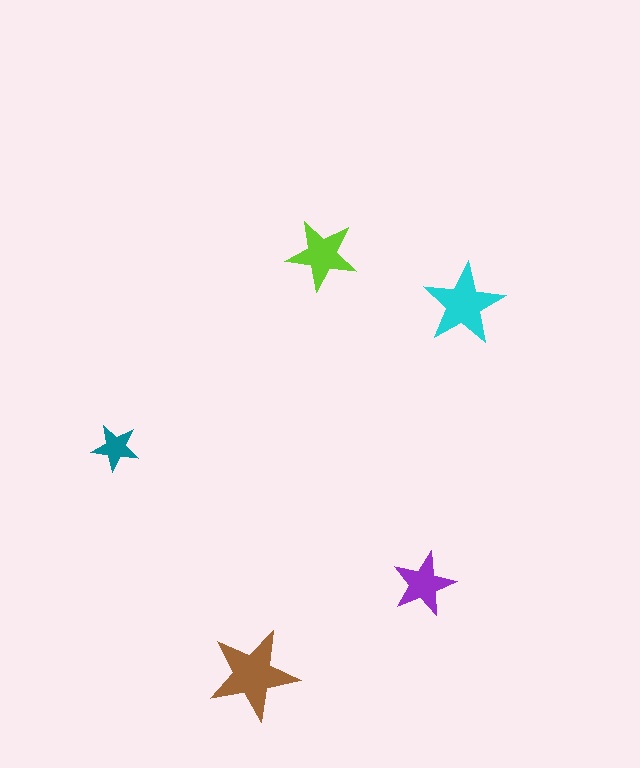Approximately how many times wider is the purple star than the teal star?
About 1.5 times wider.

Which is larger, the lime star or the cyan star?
The cyan one.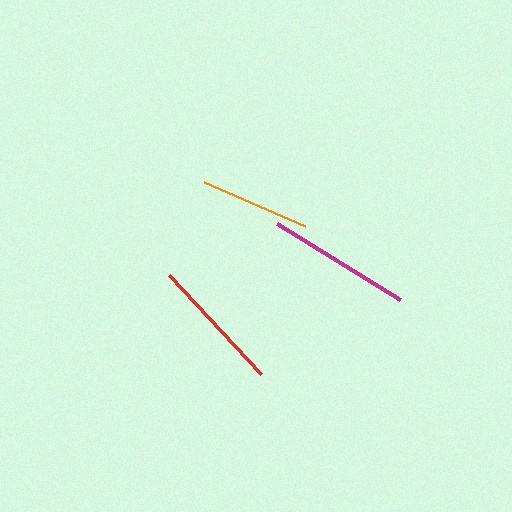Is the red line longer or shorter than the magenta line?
The magenta line is longer than the red line.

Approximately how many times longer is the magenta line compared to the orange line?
The magenta line is approximately 1.3 times the length of the orange line.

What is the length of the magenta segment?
The magenta segment is approximately 145 pixels long.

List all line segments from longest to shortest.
From longest to shortest: magenta, red, orange.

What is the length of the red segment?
The red segment is approximately 135 pixels long.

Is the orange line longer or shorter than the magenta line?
The magenta line is longer than the orange line.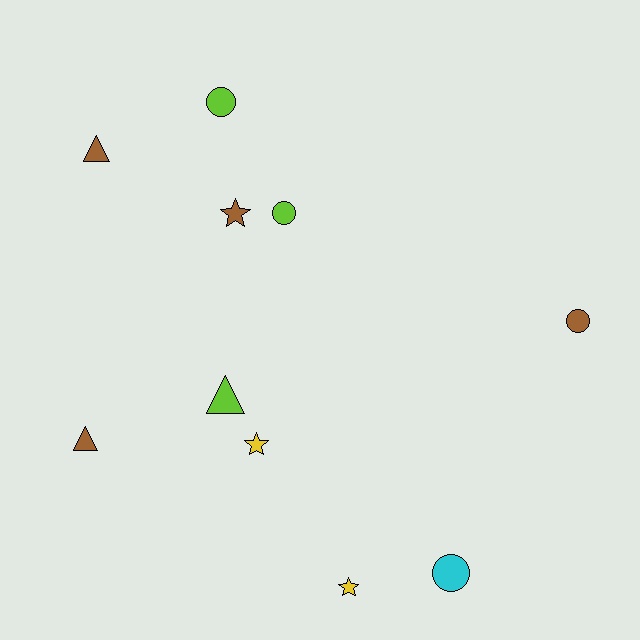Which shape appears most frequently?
Circle, with 4 objects.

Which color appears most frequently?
Brown, with 4 objects.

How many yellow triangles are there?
There are no yellow triangles.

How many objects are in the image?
There are 10 objects.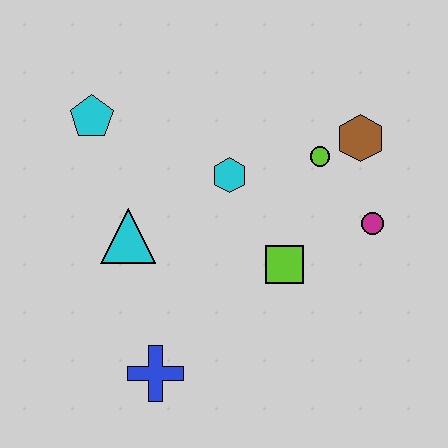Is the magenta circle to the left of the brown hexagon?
No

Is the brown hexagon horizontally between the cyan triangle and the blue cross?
No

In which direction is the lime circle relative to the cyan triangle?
The lime circle is to the right of the cyan triangle.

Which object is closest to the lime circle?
The brown hexagon is closest to the lime circle.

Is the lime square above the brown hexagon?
No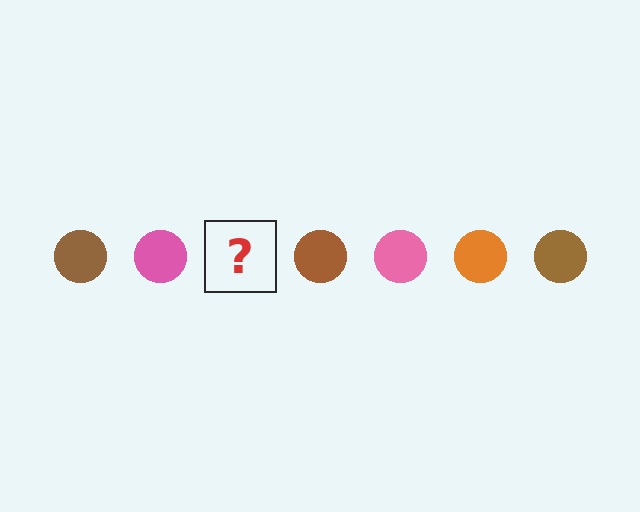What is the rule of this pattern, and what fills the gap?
The rule is that the pattern cycles through brown, pink, orange circles. The gap should be filled with an orange circle.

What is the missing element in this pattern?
The missing element is an orange circle.